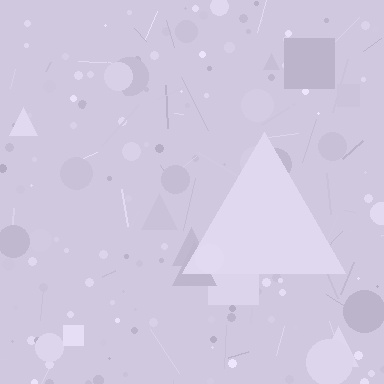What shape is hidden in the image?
A triangle is hidden in the image.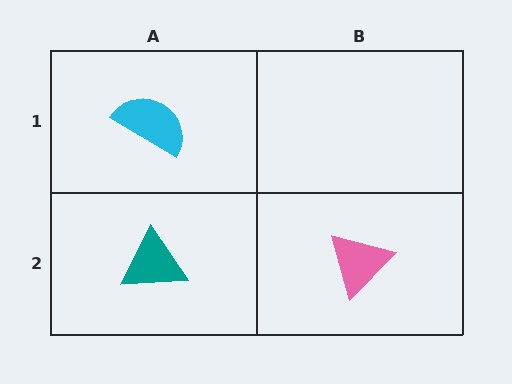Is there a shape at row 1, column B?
No, that cell is empty.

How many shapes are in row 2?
2 shapes.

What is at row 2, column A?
A teal triangle.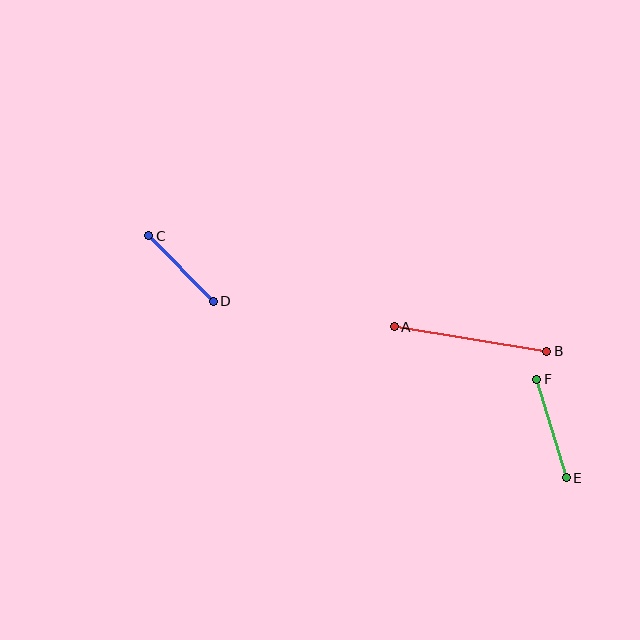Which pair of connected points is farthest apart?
Points A and B are farthest apart.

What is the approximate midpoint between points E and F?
The midpoint is at approximately (552, 429) pixels.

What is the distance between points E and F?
The distance is approximately 103 pixels.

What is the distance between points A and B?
The distance is approximately 155 pixels.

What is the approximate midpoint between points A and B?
The midpoint is at approximately (471, 339) pixels.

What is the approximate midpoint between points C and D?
The midpoint is at approximately (181, 269) pixels.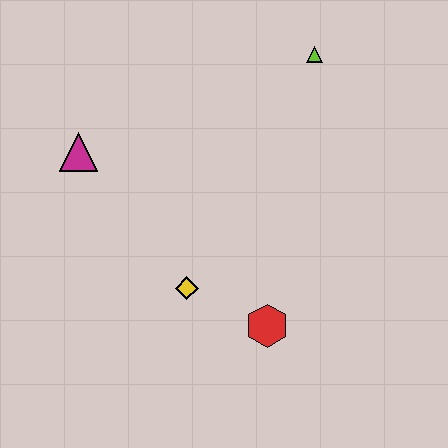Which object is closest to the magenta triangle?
The yellow diamond is closest to the magenta triangle.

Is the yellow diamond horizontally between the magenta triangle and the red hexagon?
Yes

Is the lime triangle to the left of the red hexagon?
No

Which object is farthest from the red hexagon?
The lime triangle is farthest from the red hexagon.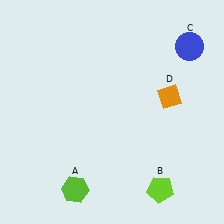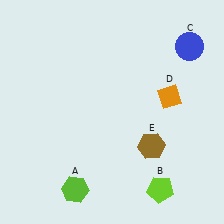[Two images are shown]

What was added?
A brown hexagon (E) was added in Image 2.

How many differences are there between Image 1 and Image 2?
There is 1 difference between the two images.